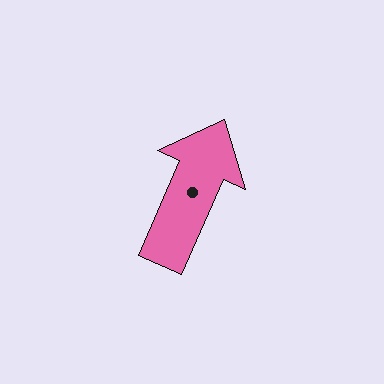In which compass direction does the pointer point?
Northeast.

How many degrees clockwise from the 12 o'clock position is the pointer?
Approximately 24 degrees.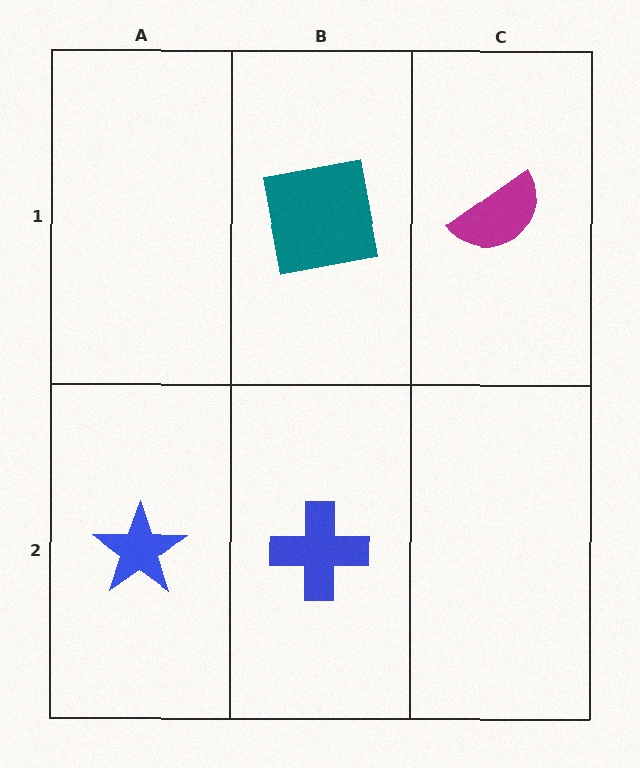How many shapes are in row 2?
2 shapes.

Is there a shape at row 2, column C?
No, that cell is empty.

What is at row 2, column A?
A blue star.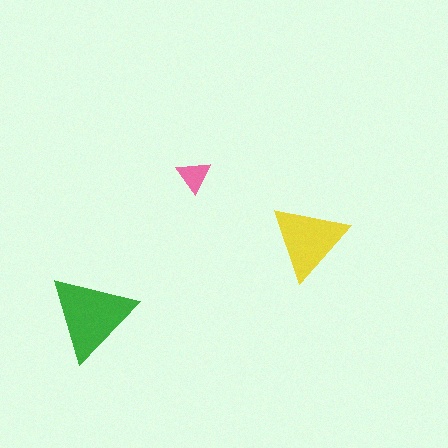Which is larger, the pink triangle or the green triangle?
The green one.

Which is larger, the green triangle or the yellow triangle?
The green one.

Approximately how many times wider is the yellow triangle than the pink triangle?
About 2.5 times wider.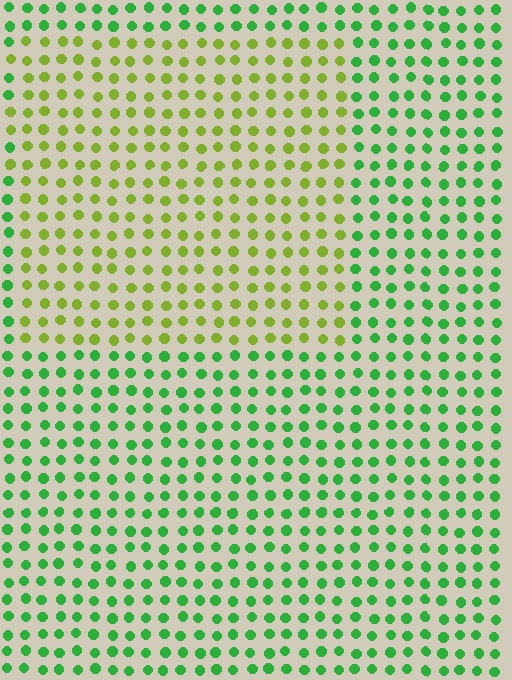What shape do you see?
I see a rectangle.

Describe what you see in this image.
The image is filled with small green elements in a uniform arrangement. A rectangle-shaped region is visible where the elements are tinted to a slightly different hue, forming a subtle color boundary.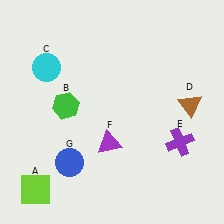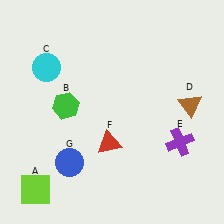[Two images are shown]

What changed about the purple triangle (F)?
In Image 1, F is purple. In Image 2, it changed to red.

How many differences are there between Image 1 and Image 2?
There is 1 difference between the two images.